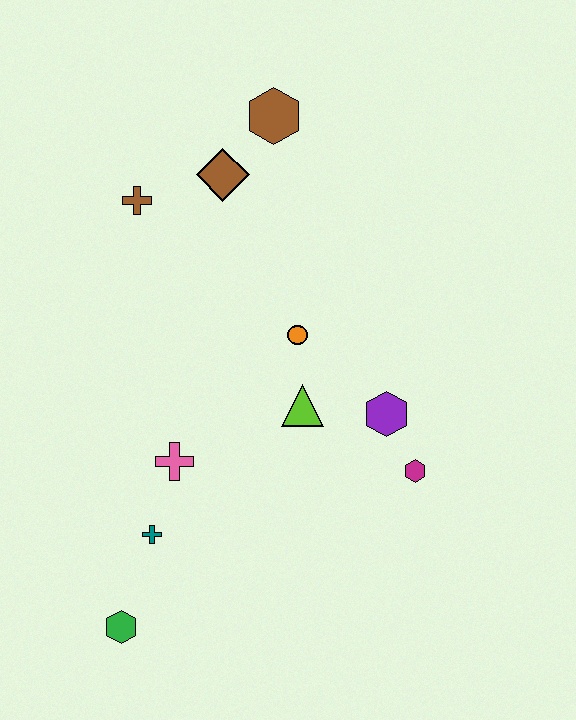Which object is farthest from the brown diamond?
The green hexagon is farthest from the brown diamond.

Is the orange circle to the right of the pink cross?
Yes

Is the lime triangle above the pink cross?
Yes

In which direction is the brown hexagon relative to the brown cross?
The brown hexagon is to the right of the brown cross.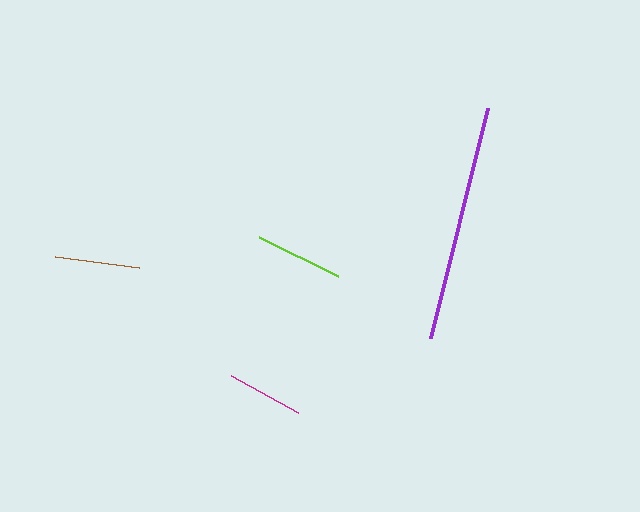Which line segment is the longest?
The purple line is the longest at approximately 237 pixels.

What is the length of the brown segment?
The brown segment is approximately 84 pixels long.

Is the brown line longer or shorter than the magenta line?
The brown line is longer than the magenta line.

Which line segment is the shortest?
The magenta line is the shortest at approximately 76 pixels.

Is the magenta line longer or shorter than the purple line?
The purple line is longer than the magenta line.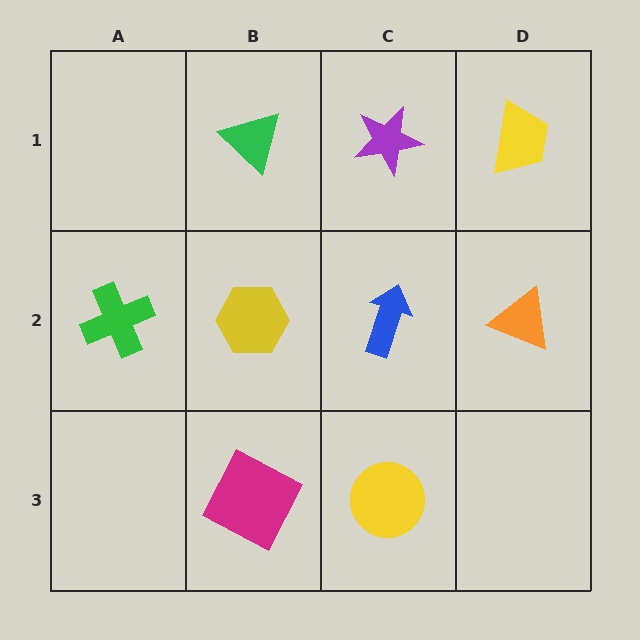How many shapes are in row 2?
4 shapes.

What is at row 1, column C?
A purple star.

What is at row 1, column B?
A green triangle.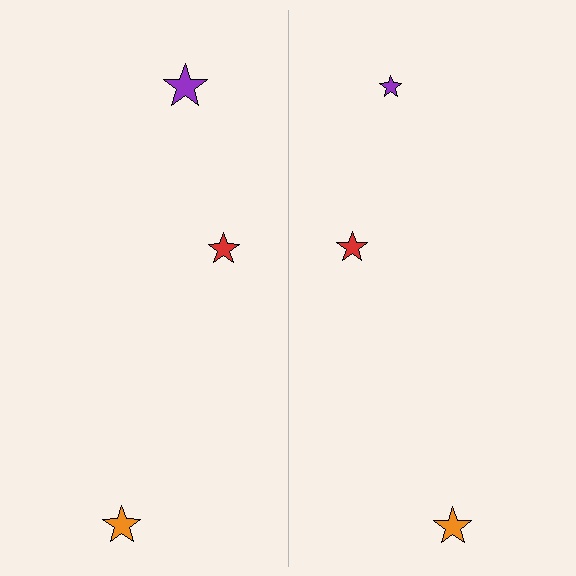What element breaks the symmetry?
The purple star on the right side has a different size than its mirror counterpart.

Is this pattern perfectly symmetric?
No, the pattern is not perfectly symmetric. The purple star on the right side has a different size than its mirror counterpart.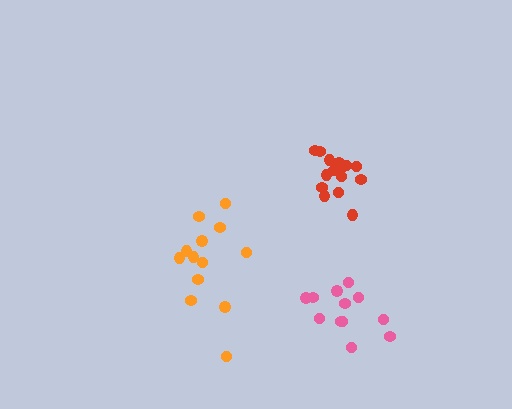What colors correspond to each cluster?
The clusters are colored: orange, red, pink.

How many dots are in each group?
Group 1: 13 dots, Group 2: 15 dots, Group 3: 12 dots (40 total).